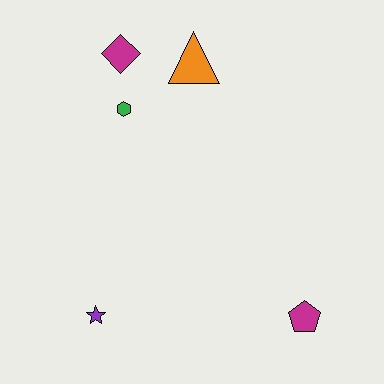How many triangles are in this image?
There is 1 triangle.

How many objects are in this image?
There are 5 objects.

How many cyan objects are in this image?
There are no cyan objects.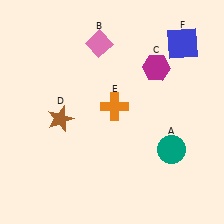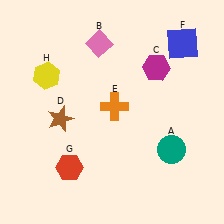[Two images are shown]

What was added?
A red hexagon (G), a yellow hexagon (H) were added in Image 2.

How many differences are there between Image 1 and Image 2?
There are 2 differences between the two images.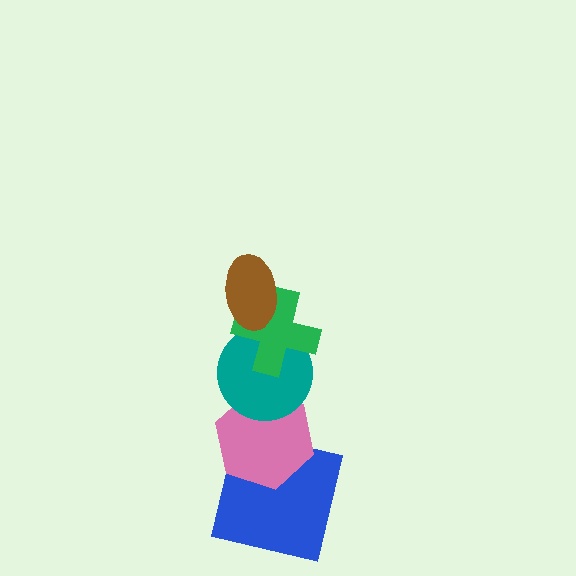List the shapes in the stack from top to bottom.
From top to bottom: the brown ellipse, the green cross, the teal circle, the pink hexagon, the blue square.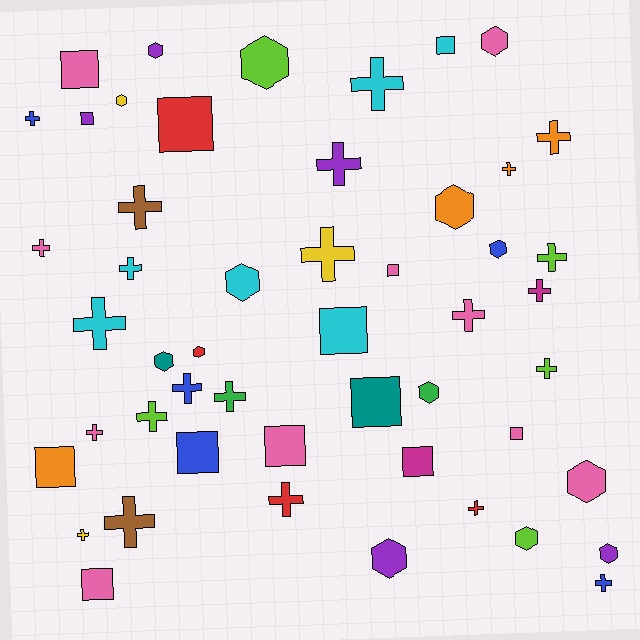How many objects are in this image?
There are 50 objects.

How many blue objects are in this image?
There are 5 blue objects.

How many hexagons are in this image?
There are 14 hexagons.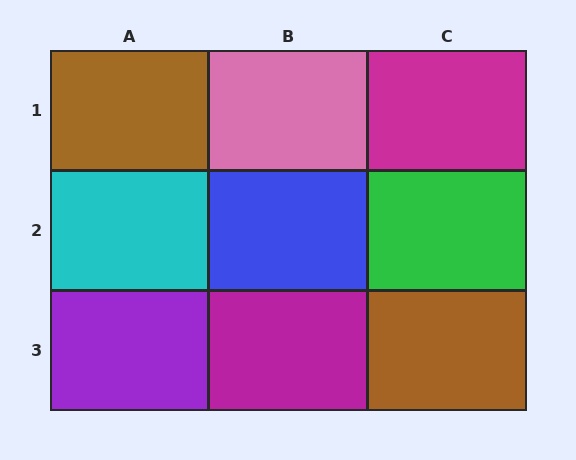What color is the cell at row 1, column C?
Magenta.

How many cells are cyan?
1 cell is cyan.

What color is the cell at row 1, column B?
Pink.